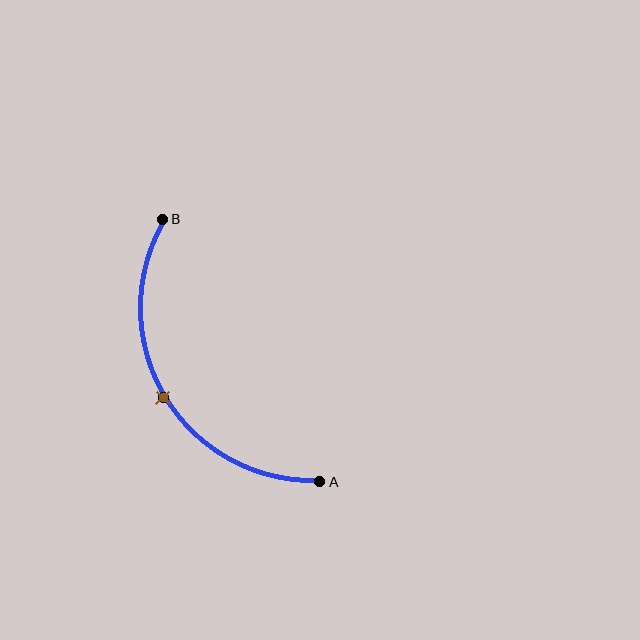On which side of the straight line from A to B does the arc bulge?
The arc bulges to the left of the straight line connecting A and B.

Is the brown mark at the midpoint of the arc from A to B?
Yes. The brown mark lies on the arc at equal arc-length from both A and B — it is the arc midpoint.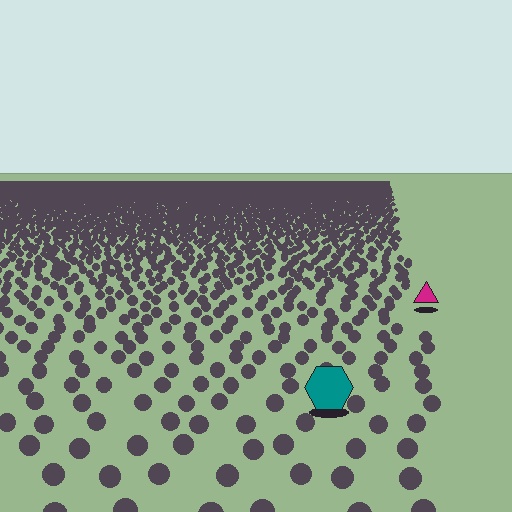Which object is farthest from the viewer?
The magenta triangle is farthest from the viewer. It appears smaller and the ground texture around it is denser.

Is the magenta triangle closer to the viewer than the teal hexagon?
No. The teal hexagon is closer — you can tell from the texture gradient: the ground texture is coarser near it.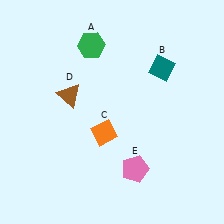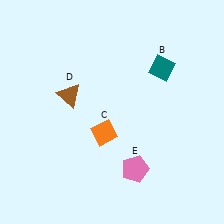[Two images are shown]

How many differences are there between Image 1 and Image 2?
There is 1 difference between the two images.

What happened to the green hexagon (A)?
The green hexagon (A) was removed in Image 2. It was in the top-left area of Image 1.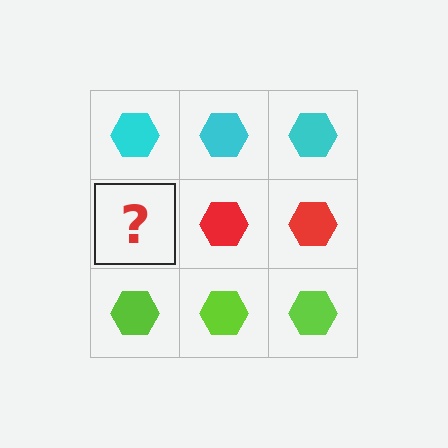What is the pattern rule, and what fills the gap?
The rule is that each row has a consistent color. The gap should be filled with a red hexagon.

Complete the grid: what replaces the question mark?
The question mark should be replaced with a red hexagon.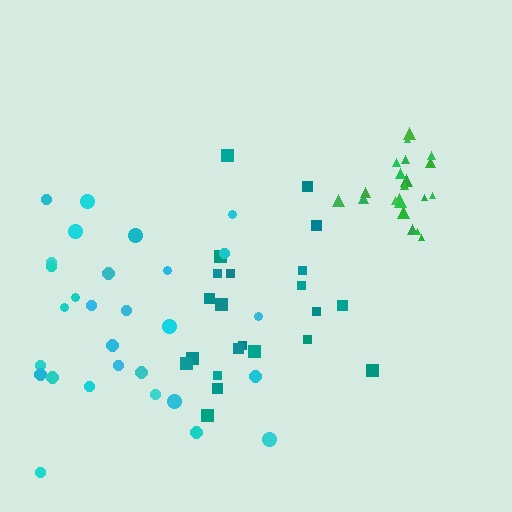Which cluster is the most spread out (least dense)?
Teal.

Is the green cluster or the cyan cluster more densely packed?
Green.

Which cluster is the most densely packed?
Green.